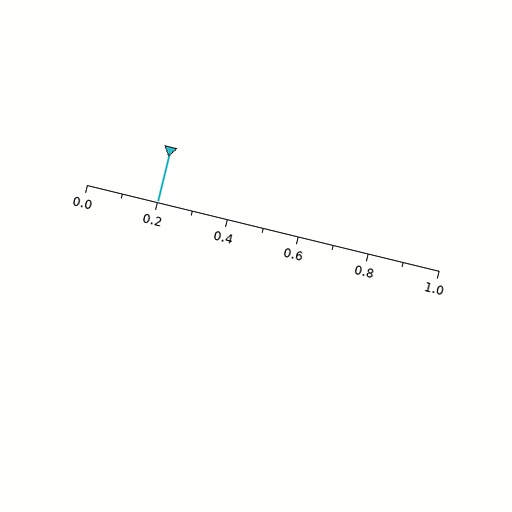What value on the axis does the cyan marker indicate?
The marker indicates approximately 0.2.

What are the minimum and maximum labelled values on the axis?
The axis runs from 0.0 to 1.0.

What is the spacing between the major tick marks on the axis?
The major ticks are spaced 0.2 apart.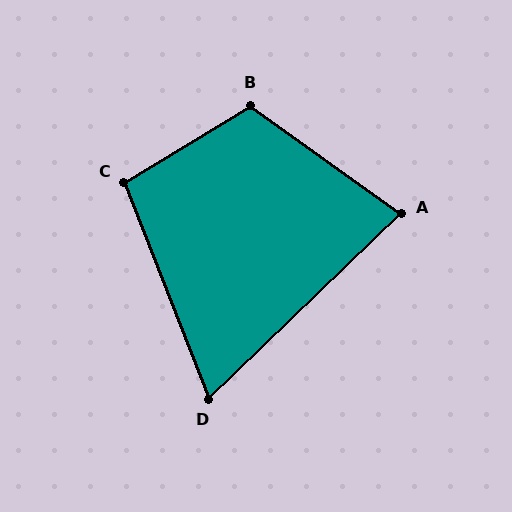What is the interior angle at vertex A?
Approximately 80 degrees (acute).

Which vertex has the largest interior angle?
B, at approximately 113 degrees.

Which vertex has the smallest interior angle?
D, at approximately 67 degrees.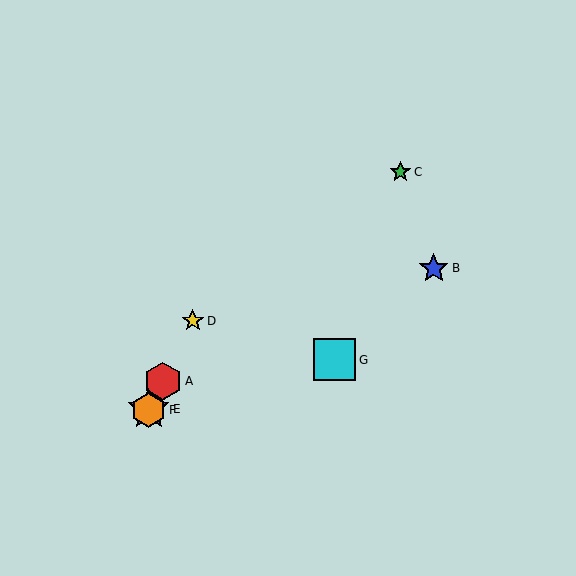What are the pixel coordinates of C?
Object C is at (400, 172).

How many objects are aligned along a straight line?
4 objects (A, D, E, F) are aligned along a straight line.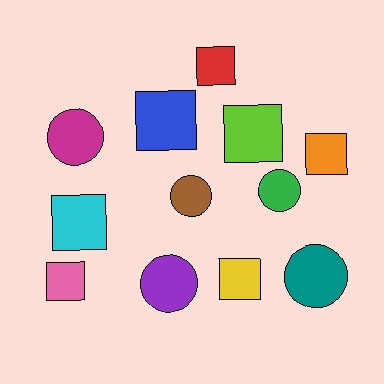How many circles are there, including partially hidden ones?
There are 5 circles.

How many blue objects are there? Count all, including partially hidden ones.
There is 1 blue object.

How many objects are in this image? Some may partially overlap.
There are 12 objects.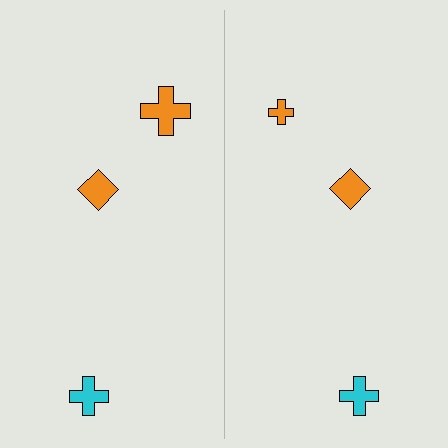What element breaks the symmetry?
The orange cross on the right side has a different size than its mirror counterpart.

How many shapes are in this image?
There are 6 shapes in this image.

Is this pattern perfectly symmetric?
No, the pattern is not perfectly symmetric. The orange cross on the right side has a different size than its mirror counterpart.